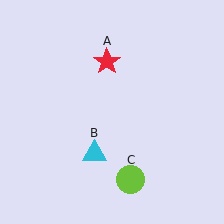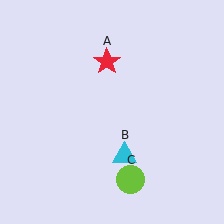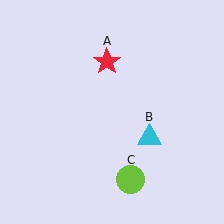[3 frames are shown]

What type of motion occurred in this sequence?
The cyan triangle (object B) rotated counterclockwise around the center of the scene.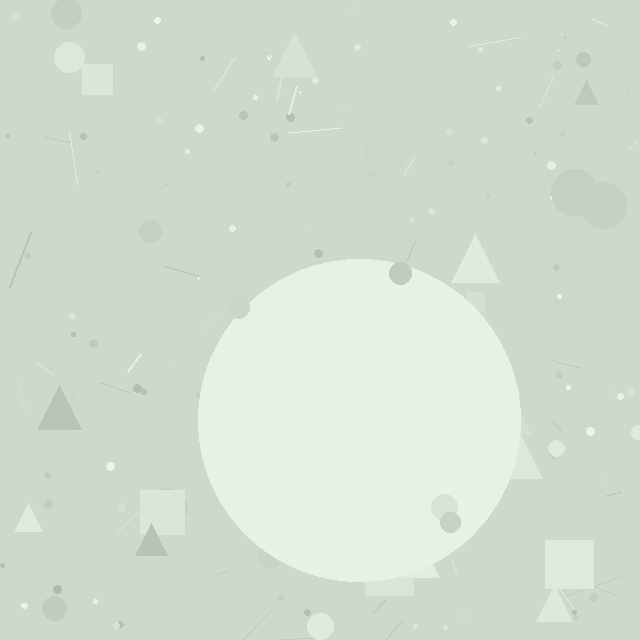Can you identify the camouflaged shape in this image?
The camouflaged shape is a circle.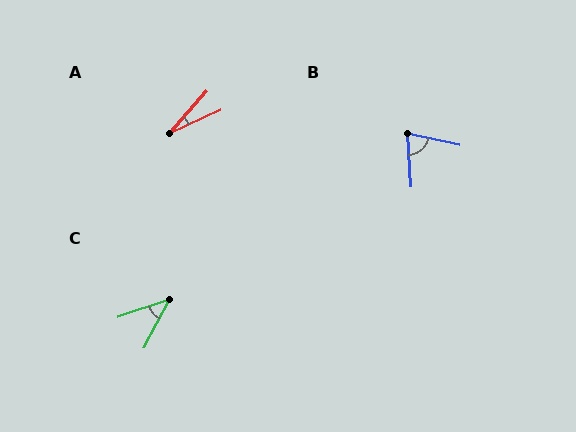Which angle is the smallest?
A, at approximately 24 degrees.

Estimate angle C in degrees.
Approximately 44 degrees.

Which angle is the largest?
B, at approximately 74 degrees.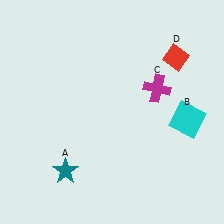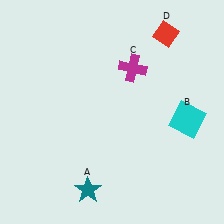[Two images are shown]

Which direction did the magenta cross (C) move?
The magenta cross (C) moved left.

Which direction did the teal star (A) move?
The teal star (A) moved right.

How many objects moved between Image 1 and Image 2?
3 objects moved between the two images.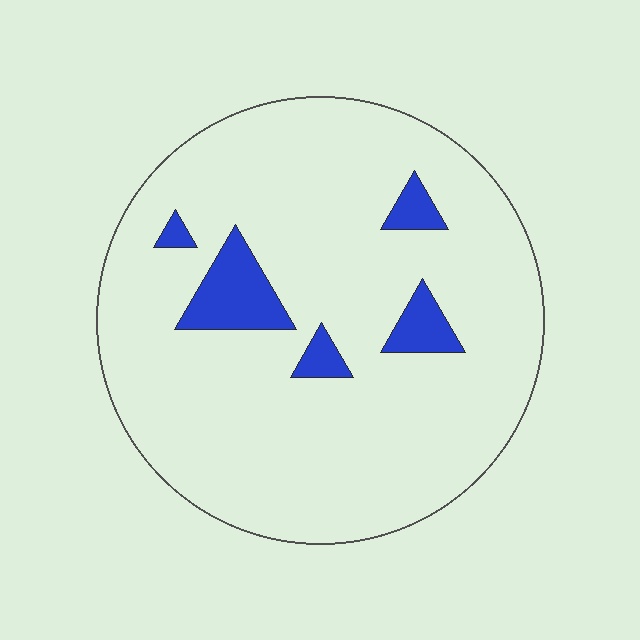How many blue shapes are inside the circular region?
5.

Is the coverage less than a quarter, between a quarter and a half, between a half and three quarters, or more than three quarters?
Less than a quarter.